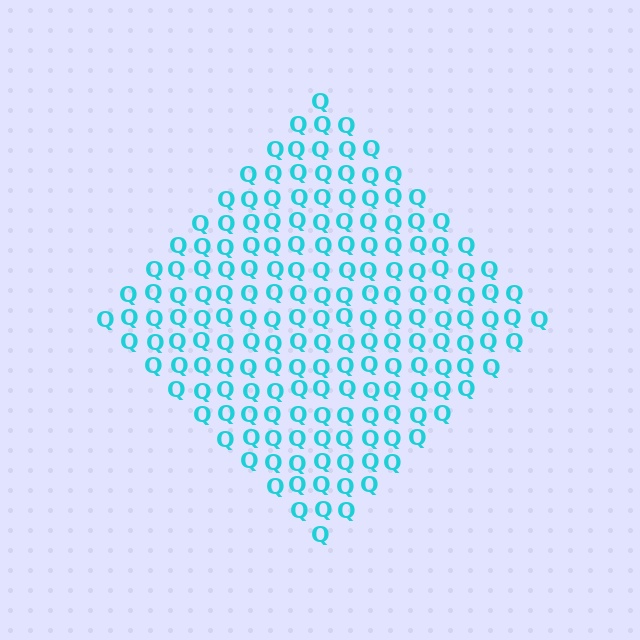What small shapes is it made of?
It is made of small letter Q's.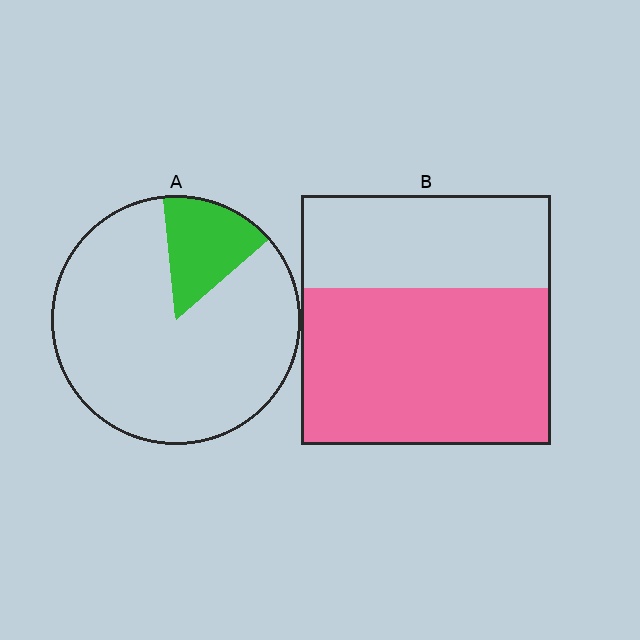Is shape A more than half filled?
No.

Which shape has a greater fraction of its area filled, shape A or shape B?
Shape B.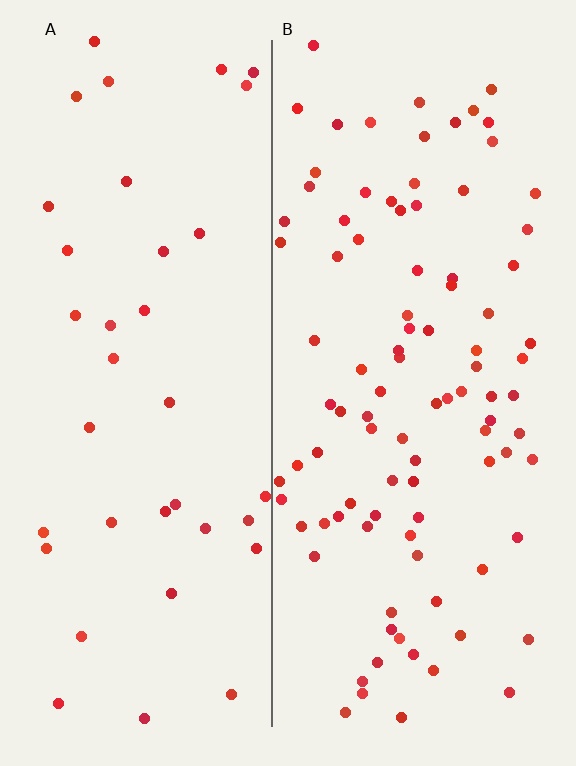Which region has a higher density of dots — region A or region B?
B (the right).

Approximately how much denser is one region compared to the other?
Approximately 2.6× — region B over region A.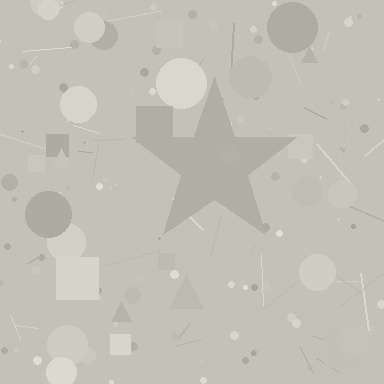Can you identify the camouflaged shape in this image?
The camouflaged shape is a star.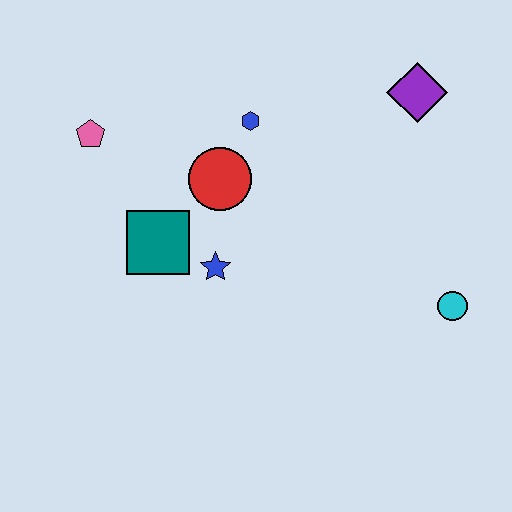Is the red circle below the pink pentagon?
Yes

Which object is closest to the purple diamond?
The blue hexagon is closest to the purple diamond.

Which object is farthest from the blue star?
The purple diamond is farthest from the blue star.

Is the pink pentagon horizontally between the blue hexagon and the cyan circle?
No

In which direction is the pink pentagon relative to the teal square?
The pink pentagon is above the teal square.